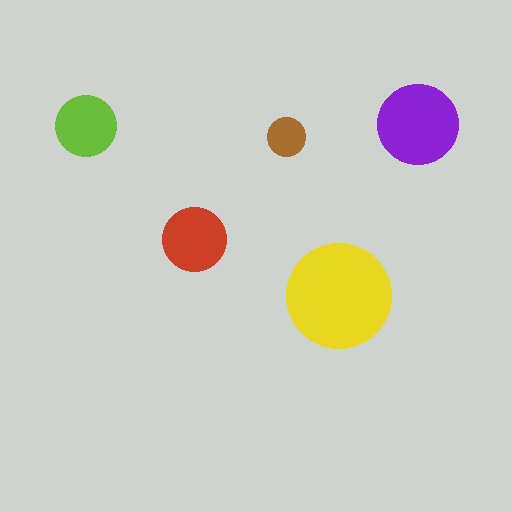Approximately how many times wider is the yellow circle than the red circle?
About 1.5 times wider.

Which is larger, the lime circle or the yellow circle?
The yellow one.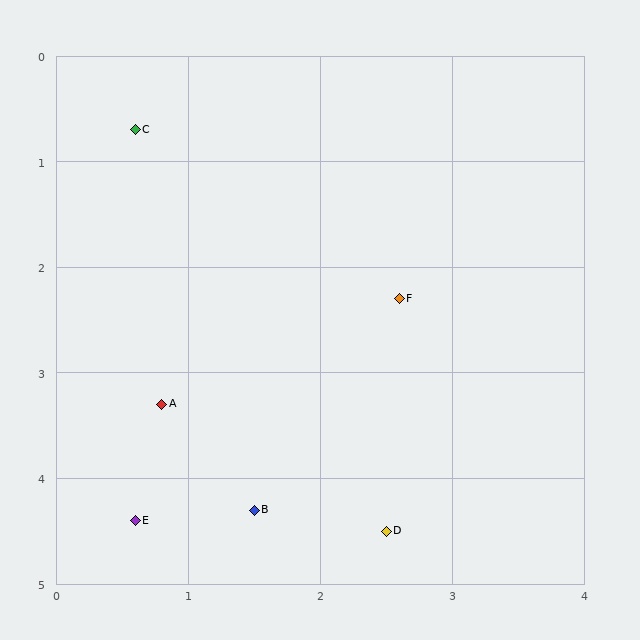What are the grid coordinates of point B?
Point B is at approximately (1.5, 4.3).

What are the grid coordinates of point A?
Point A is at approximately (0.8, 3.3).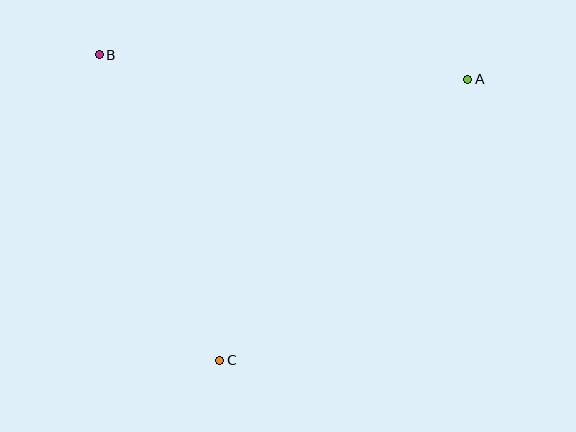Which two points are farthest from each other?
Points A and C are farthest from each other.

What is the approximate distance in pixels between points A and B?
The distance between A and B is approximately 369 pixels.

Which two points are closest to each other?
Points B and C are closest to each other.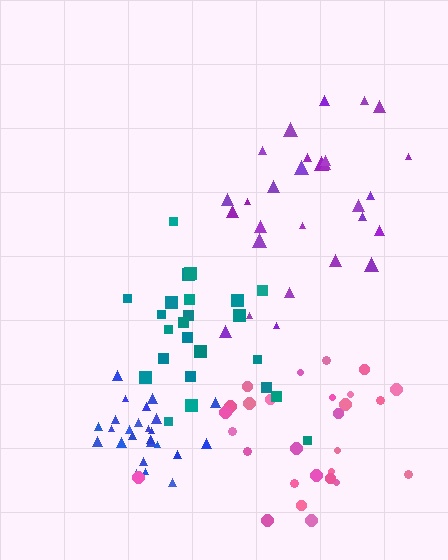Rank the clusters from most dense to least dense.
blue, purple, teal, pink.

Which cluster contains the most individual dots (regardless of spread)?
Purple (29).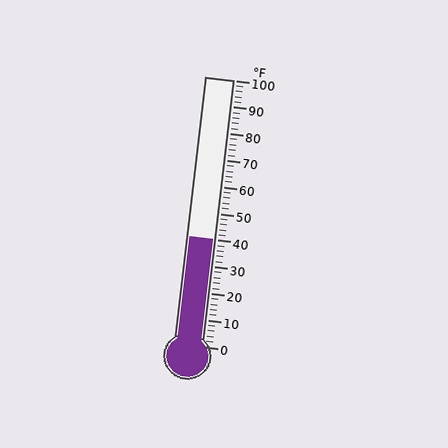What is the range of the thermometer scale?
The thermometer scale ranges from 0°F to 100°F.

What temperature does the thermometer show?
The thermometer shows approximately 40°F.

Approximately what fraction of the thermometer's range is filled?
The thermometer is filled to approximately 40% of its range.